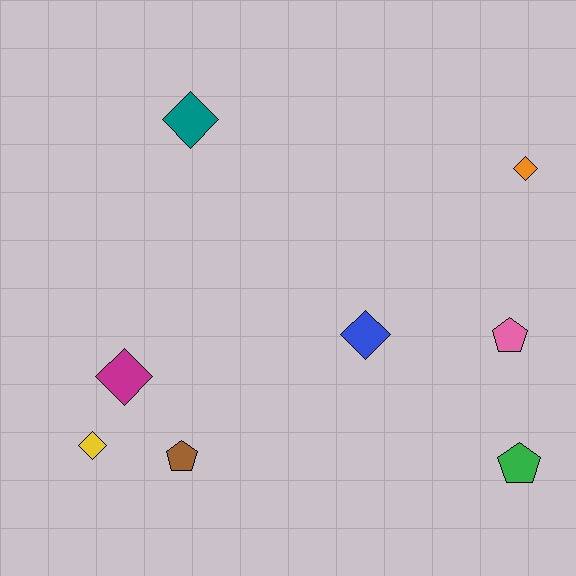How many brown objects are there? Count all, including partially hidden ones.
There is 1 brown object.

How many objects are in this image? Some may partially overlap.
There are 8 objects.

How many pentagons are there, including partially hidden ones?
There are 3 pentagons.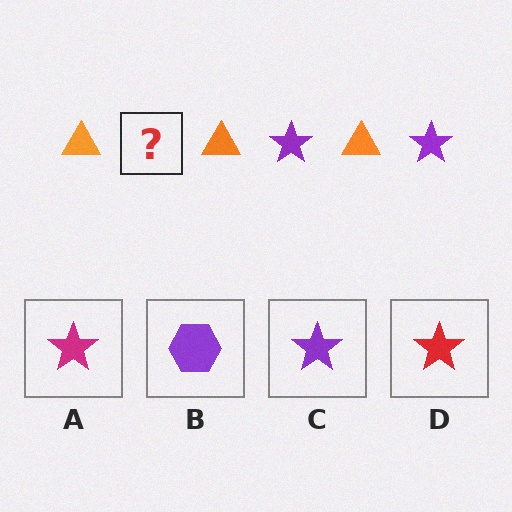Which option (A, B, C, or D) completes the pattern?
C.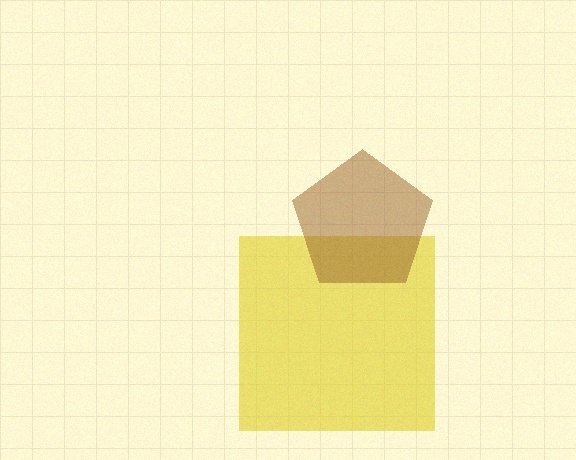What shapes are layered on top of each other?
The layered shapes are: a yellow square, a brown pentagon.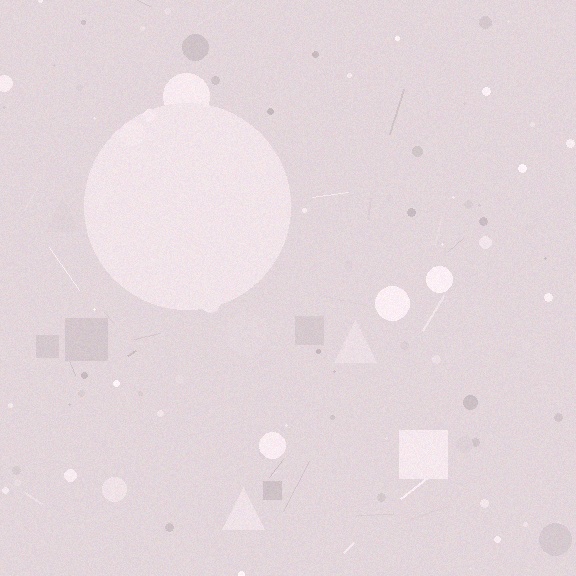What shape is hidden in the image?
A circle is hidden in the image.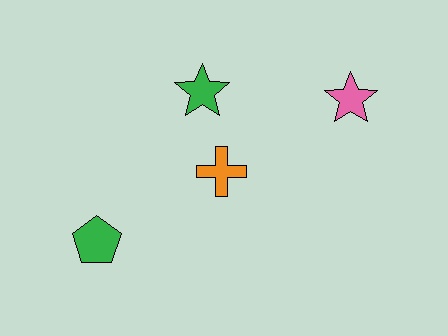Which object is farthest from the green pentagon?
The pink star is farthest from the green pentagon.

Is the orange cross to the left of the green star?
No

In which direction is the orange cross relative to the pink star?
The orange cross is to the left of the pink star.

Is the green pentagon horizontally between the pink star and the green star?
No